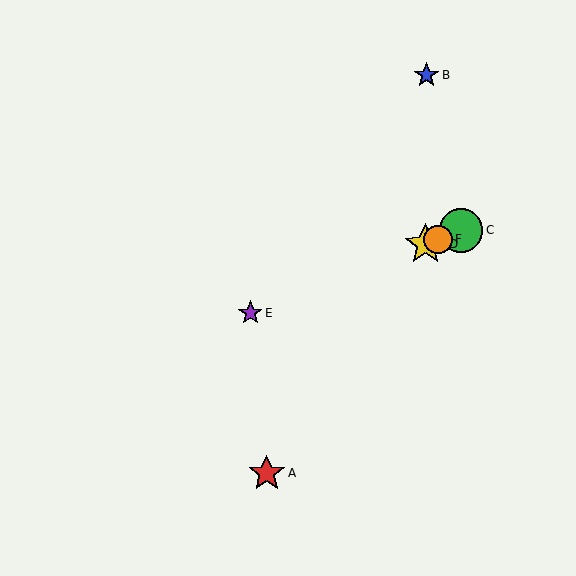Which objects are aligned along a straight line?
Objects C, D, E, F are aligned along a straight line.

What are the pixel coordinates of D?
Object D is at (425, 244).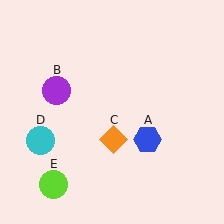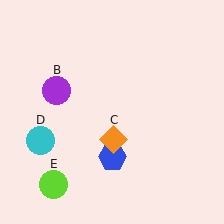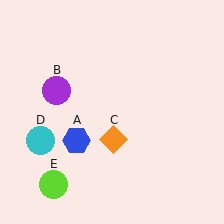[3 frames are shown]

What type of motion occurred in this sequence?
The blue hexagon (object A) rotated clockwise around the center of the scene.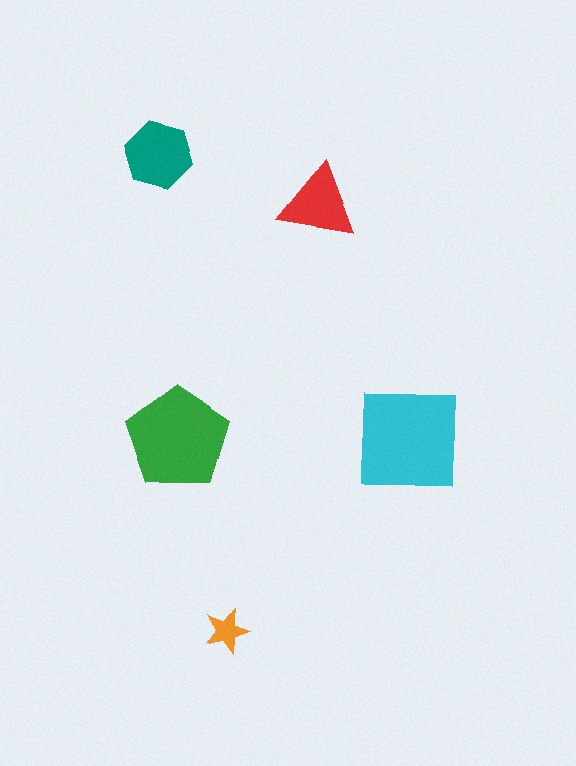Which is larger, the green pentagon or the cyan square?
The cyan square.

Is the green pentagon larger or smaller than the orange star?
Larger.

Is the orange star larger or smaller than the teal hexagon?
Smaller.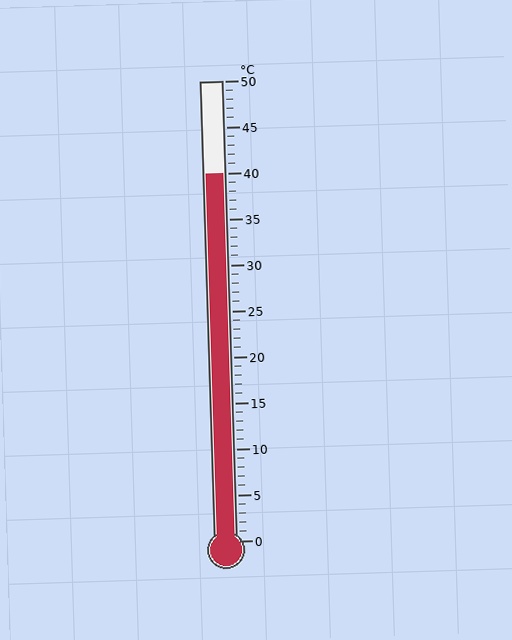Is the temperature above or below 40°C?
The temperature is at 40°C.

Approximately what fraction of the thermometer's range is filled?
The thermometer is filled to approximately 80% of its range.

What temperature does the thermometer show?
The thermometer shows approximately 40°C.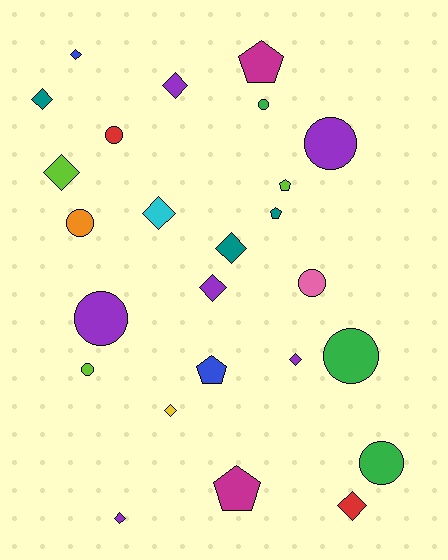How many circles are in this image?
There are 9 circles.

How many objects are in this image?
There are 25 objects.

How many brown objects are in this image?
There are no brown objects.